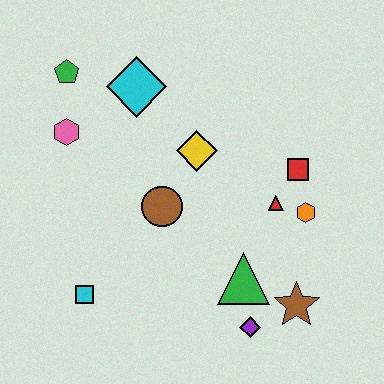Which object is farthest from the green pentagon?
The brown star is farthest from the green pentagon.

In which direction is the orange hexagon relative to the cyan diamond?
The orange hexagon is to the right of the cyan diamond.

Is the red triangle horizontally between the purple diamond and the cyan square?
No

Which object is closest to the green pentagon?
The pink hexagon is closest to the green pentagon.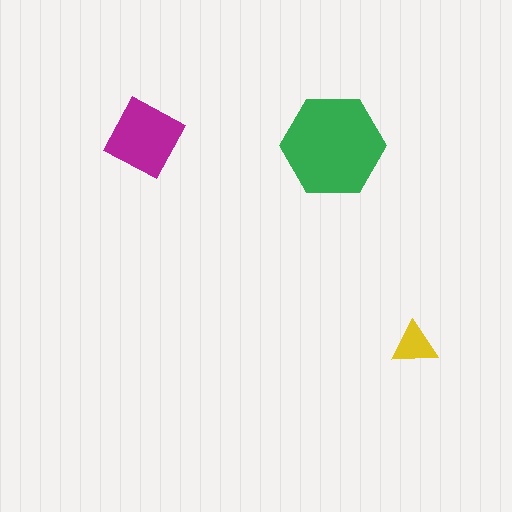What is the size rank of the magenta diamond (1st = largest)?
2nd.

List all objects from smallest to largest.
The yellow triangle, the magenta diamond, the green hexagon.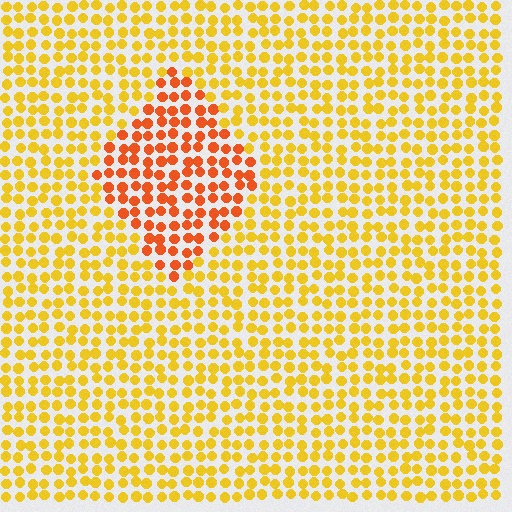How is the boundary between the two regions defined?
The boundary is defined purely by a slight shift in hue (about 34 degrees). Spacing, size, and orientation are identical on both sides.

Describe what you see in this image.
The image is filled with small yellow elements in a uniform arrangement. A diamond-shaped region is visible where the elements are tinted to a slightly different hue, forming a subtle color boundary.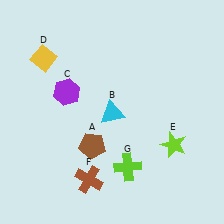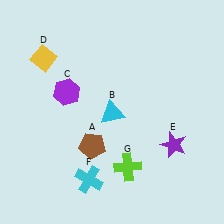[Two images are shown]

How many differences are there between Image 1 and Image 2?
There are 2 differences between the two images.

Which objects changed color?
E changed from lime to purple. F changed from brown to cyan.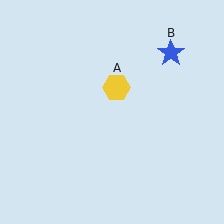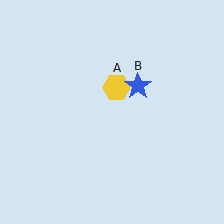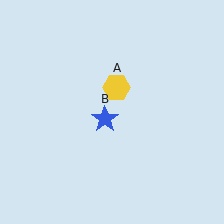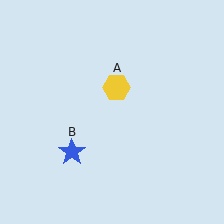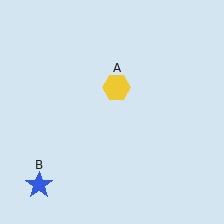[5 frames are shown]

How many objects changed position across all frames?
1 object changed position: blue star (object B).